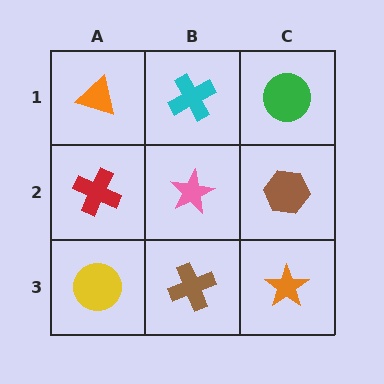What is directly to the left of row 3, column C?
A brown cross.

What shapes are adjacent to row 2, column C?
A green circle (row 1, column C), an orange star (row 3, column C), a pink star (row 2, column B).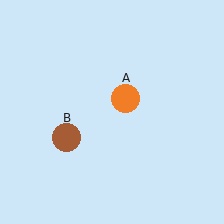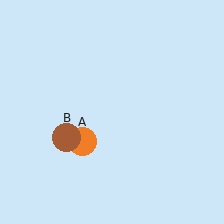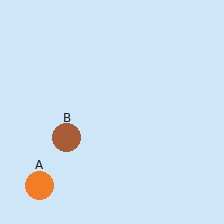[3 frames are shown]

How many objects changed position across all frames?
1 object changed position: orange circle (object A).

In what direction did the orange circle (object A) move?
The orange circle (object A) moved down and to the left.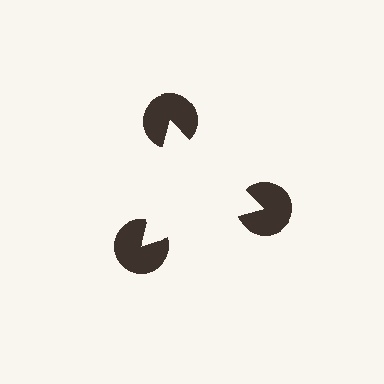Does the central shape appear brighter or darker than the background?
It typically appears slightly brighter than the background, even though no actual brightness change is drawn.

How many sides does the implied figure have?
3 sides.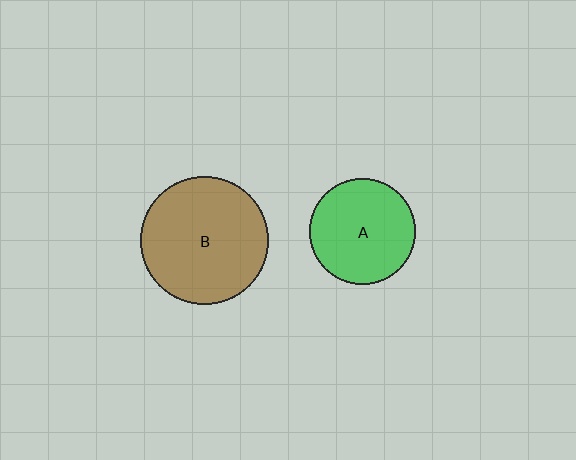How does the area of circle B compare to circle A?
Approximately 1.5 times.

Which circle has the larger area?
Circle B (brown).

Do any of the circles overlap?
No, none of the circles overlap.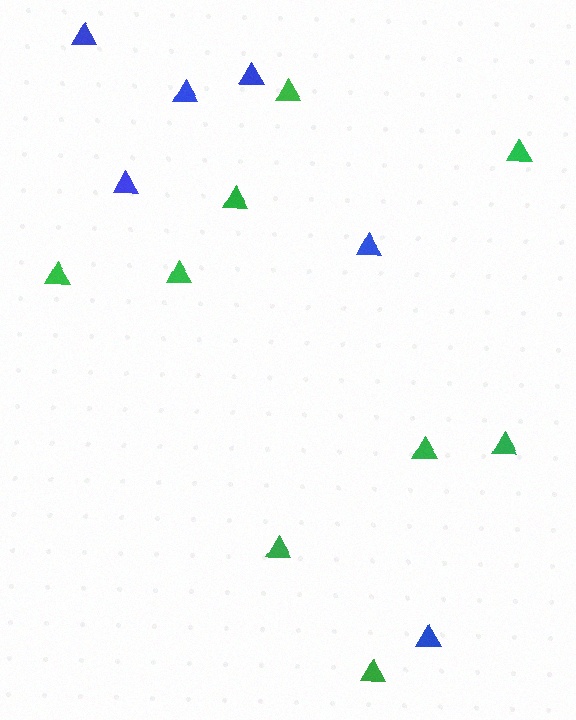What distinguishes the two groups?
There are 2 groups: one group of green triangles (9) and one group of blue triangles (6).